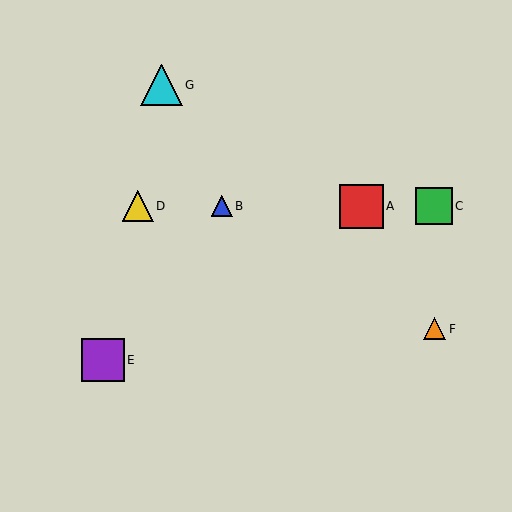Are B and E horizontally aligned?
No, B is at y≈206 and E is at y≈360.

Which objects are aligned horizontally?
Objects A, B, C, D are aligned horizontally.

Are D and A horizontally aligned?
Yes, both are at y≈206.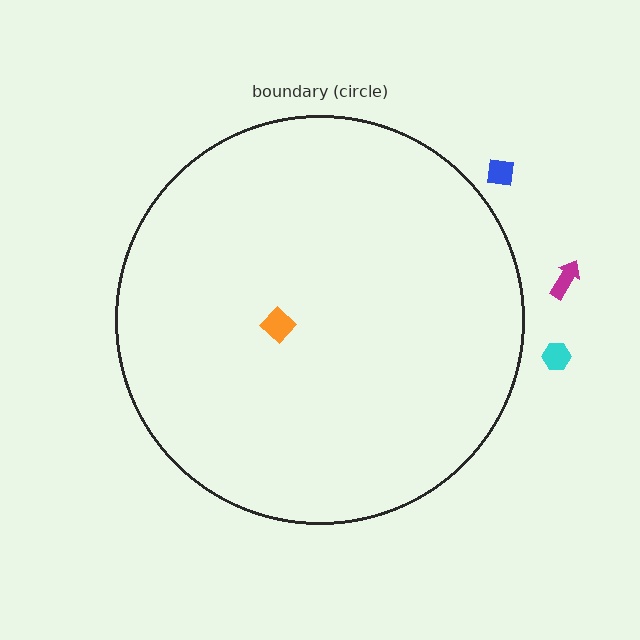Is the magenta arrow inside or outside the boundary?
Outside.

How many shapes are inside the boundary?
1 inside, 3 outside.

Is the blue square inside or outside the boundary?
Outside.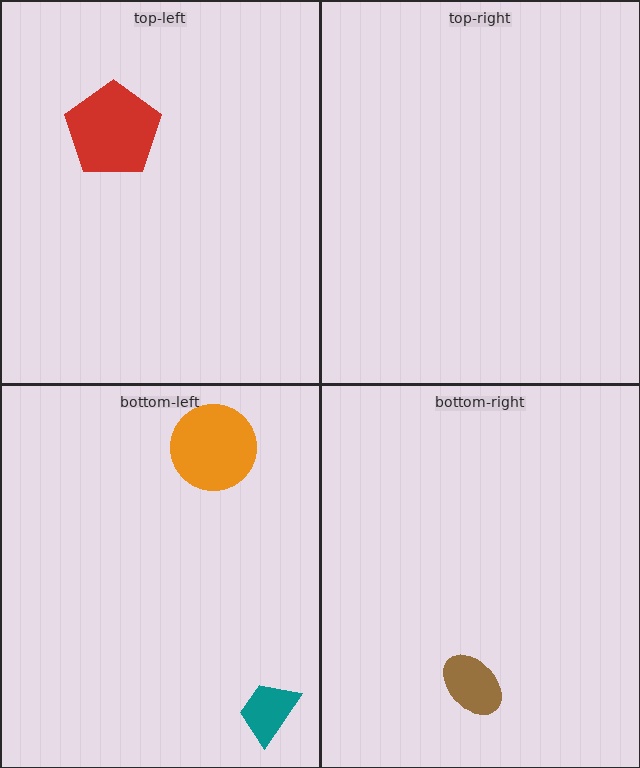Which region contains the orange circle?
The bottom-left region.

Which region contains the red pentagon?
The top-left region.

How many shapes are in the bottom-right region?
1.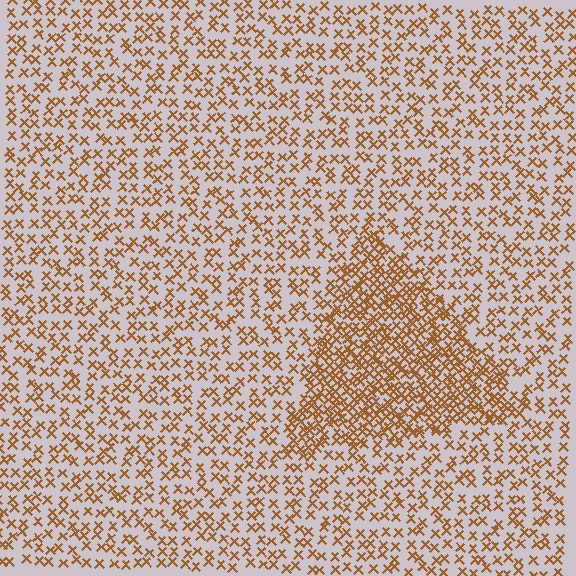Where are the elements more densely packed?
The elements are more densely packed inside the triangle boundary.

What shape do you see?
I see a triangle.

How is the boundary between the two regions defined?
The boundary is defined by a change in element density (approximately 2.2x ratio). All elements are the same color, size, and shape.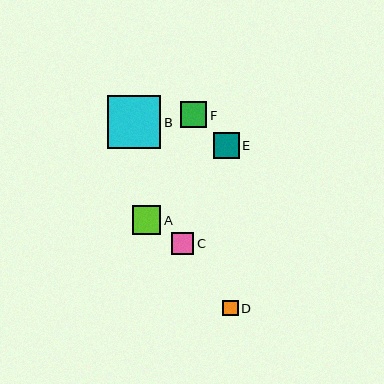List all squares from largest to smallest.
From largest to smallest: B, A, E, F, C, D.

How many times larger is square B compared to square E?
Square B is approximately 2.0 times the size of square E.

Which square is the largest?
Square B is the largest with a size of approximately 53 pixels.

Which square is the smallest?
Square D is the smallest with a size of approximately 15 pixels.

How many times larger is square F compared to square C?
Square F is approximately 1.2 times the size of square C.